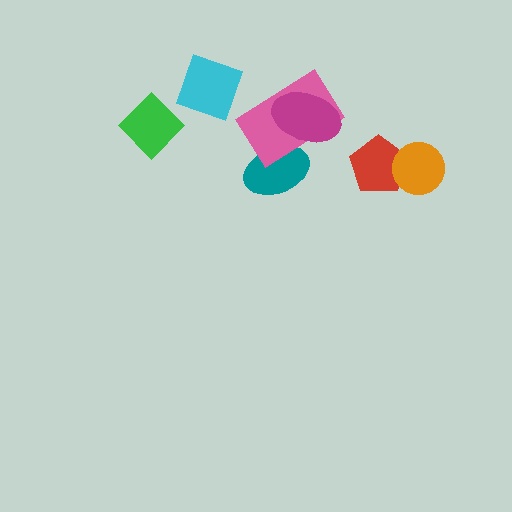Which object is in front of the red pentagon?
The orange circle is in front of the red pentagon.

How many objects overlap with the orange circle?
1 object overlaps with the orange circle.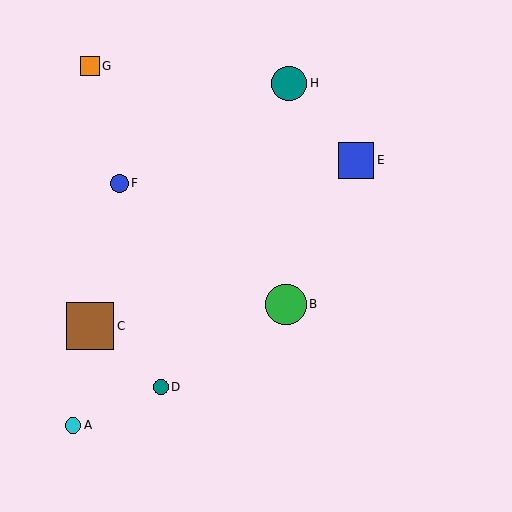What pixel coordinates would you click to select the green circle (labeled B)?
Click at (286, 304) to select the green circle B.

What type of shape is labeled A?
Shape A is a cyan circle.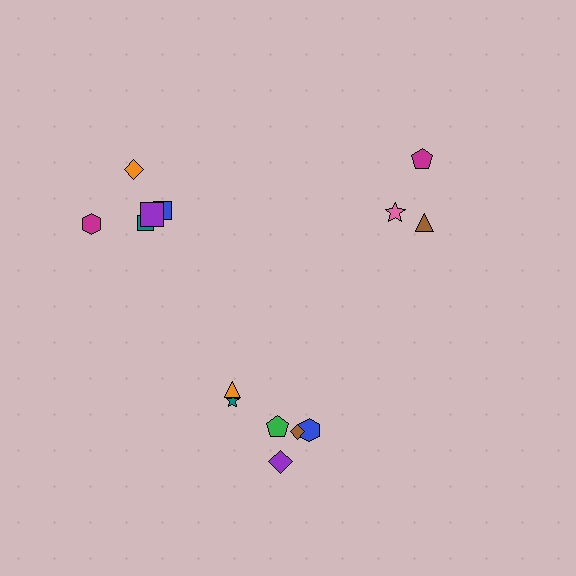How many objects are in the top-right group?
There are 3 objects.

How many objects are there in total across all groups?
There are 14 objects.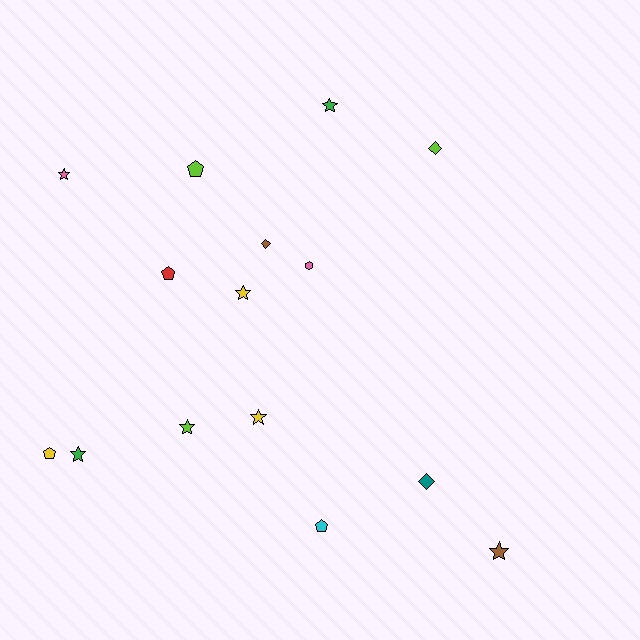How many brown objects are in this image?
There are 2 brown objects.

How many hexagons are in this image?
There is 1 hexagon.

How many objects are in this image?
There are 15 objects.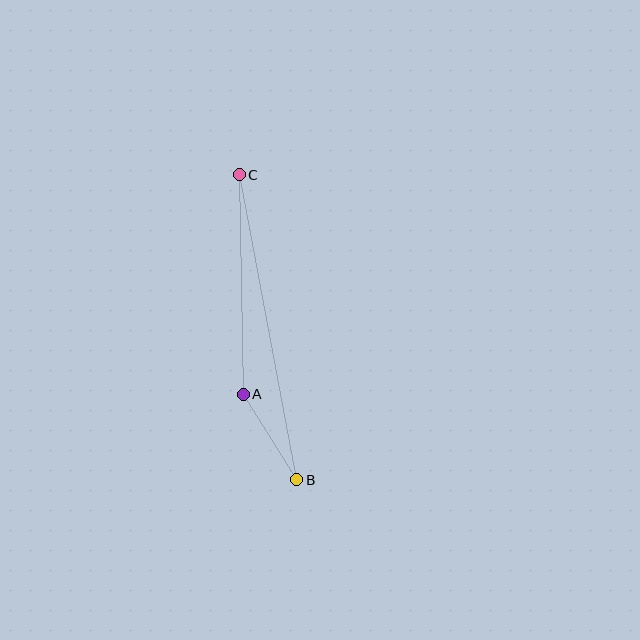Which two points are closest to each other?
Points A and B are closest to each other.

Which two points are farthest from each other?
Points B and C are farthest from each other.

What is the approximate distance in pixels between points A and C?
The distance between A and C is approximately 219 pixels.